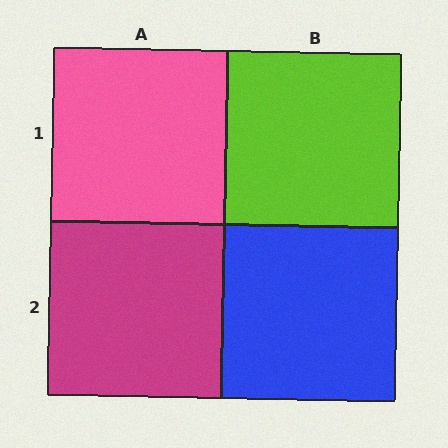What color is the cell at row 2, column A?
Magenta.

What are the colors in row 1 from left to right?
Pink, lime.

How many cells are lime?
1 cell is lime.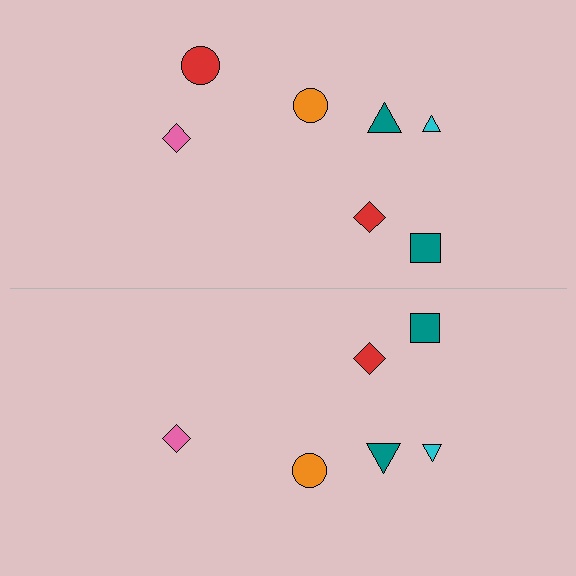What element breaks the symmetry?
A red circle is missing from the bottom side.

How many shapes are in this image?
There are 13 shapes in this image.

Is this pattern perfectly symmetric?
No, the pattern is not perfectly symmetric. A red circle is missing from the bottom side.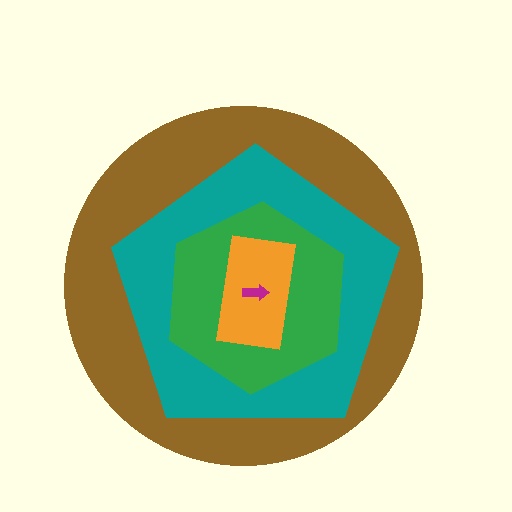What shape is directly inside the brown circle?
The teal pentagon.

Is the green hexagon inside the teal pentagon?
Yes.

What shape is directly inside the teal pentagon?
The green hexagon.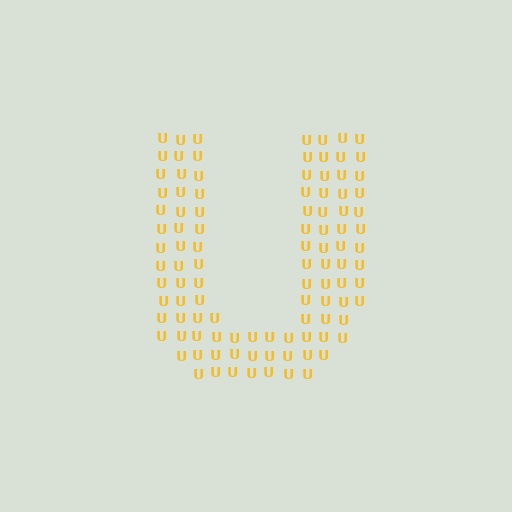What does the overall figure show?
The overall figure shows the letter U.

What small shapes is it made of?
It is made of small letter U's.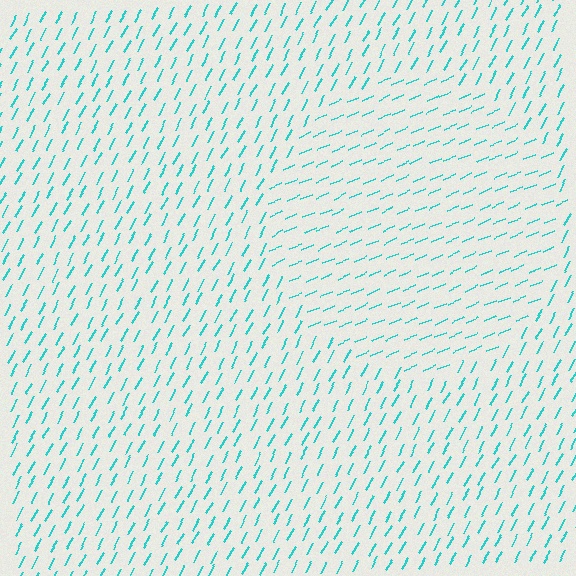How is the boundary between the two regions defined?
The boundary is defined purely by a change in line orientation (approximately 38 degrees difference). All lines are the same color and thickness.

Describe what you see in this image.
The image is filled with small cyan line segments. A circle region in the image has lines oriented differently from the surrounding lines, creating a visible texture boundary.